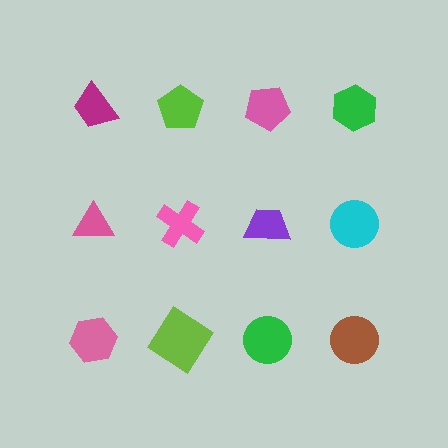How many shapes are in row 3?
4 shapes.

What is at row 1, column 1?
A magenta trapezoid.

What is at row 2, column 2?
A pink cross.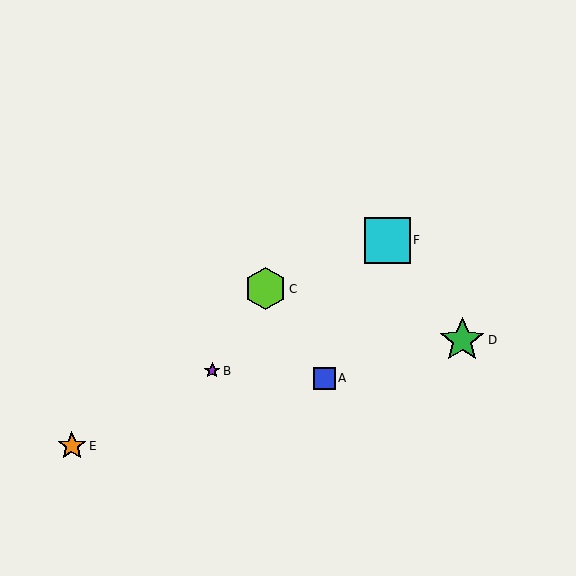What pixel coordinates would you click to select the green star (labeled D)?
Click at (462, 340) to select the green star D.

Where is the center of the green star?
The center of the green star is at (462, 340).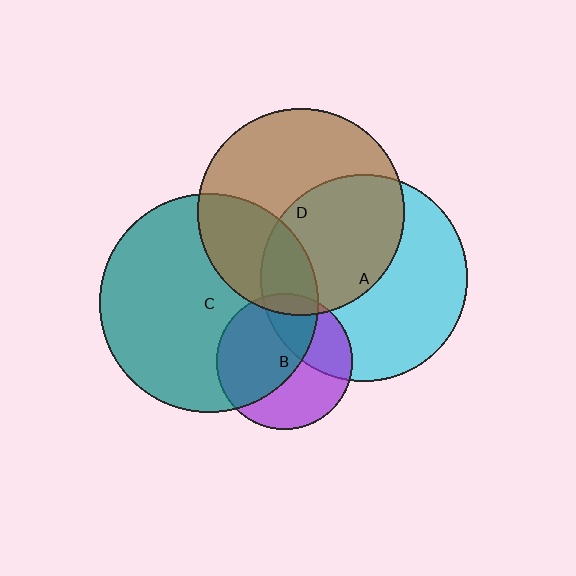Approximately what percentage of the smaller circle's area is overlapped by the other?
Approximately 15%.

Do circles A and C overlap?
Yes.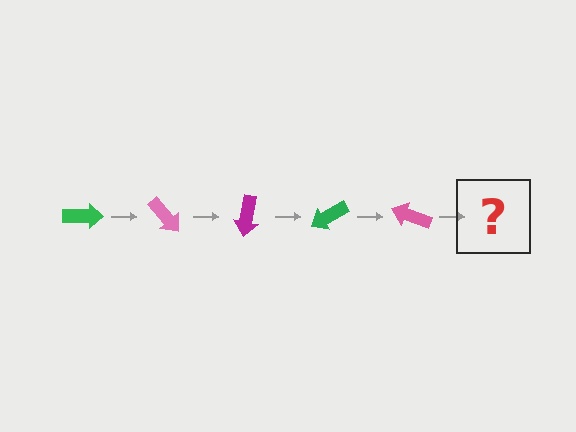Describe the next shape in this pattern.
It should be a magenta arrow, rotated 250 degrees from the start.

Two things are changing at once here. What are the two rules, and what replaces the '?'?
The two rules are that it rotates 50 degrees each step and the color cycles through green, pink, and magenta. The '?' should be a magenta arrow, rotated 250 degrees from the start.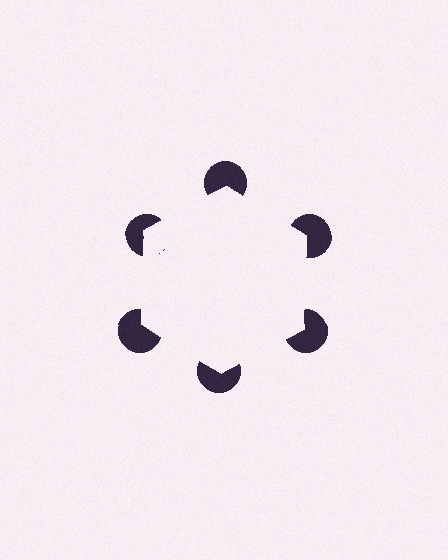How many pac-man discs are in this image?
There are 6 — one at each vertex of the illusory hexagon.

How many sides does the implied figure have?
6 sides.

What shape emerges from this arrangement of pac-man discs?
An illusory hexagon — its edges are inferred from the aligned wedge cuts in the pac-man discs, not physically drawn.